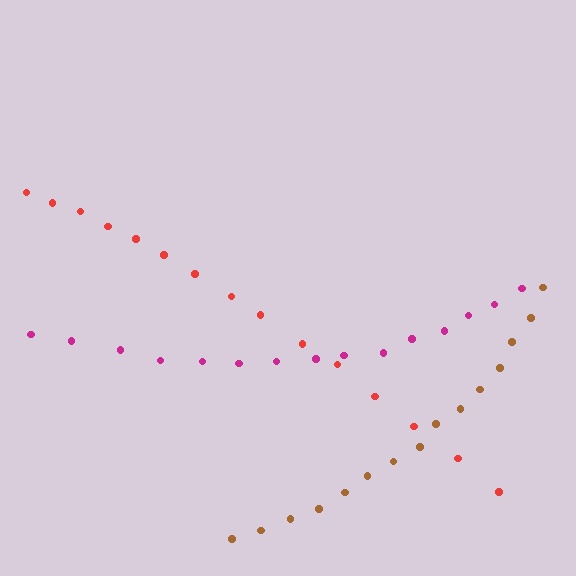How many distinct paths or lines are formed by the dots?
There are 3 distinct paths.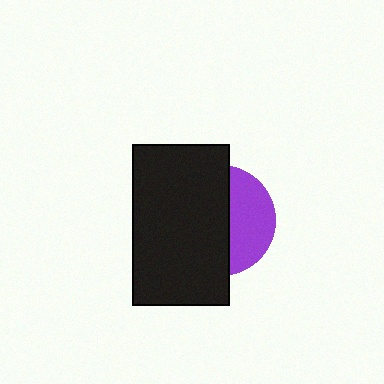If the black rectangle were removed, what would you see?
You would see the complete purple circle.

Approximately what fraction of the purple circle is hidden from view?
Roughly 60% of the purple circle is hidden behind the black rectangle.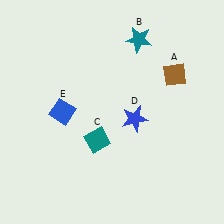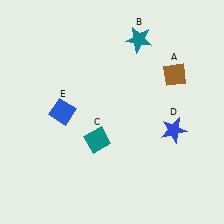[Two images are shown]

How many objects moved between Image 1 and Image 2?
1 object moved between the two images.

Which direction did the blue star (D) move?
The blue star (D) moved right.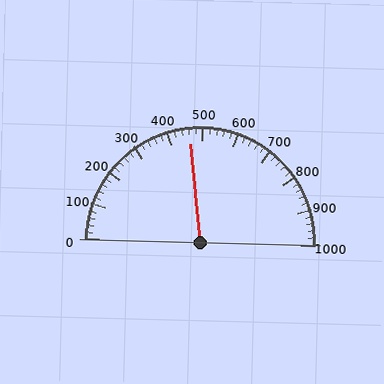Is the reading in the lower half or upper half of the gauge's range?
The reading is in the lower half of the range (0 to 1000).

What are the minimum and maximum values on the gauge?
The gauge ranges from 0 to 1000.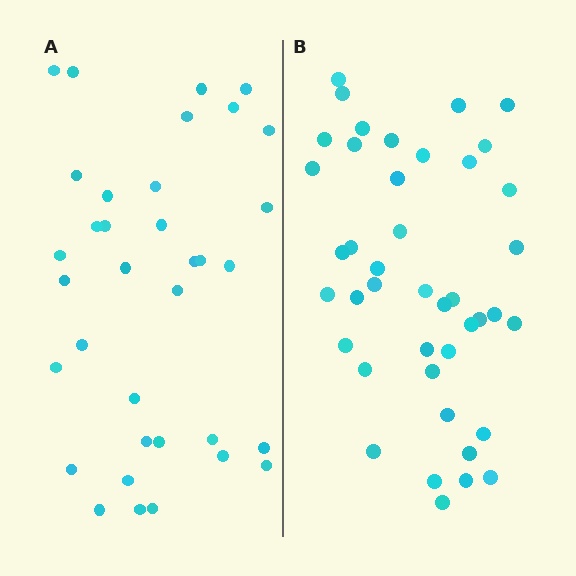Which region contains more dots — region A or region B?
Region B (the right region) has more dots.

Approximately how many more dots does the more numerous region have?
Region B has roughly 8 or so more dots than region A.